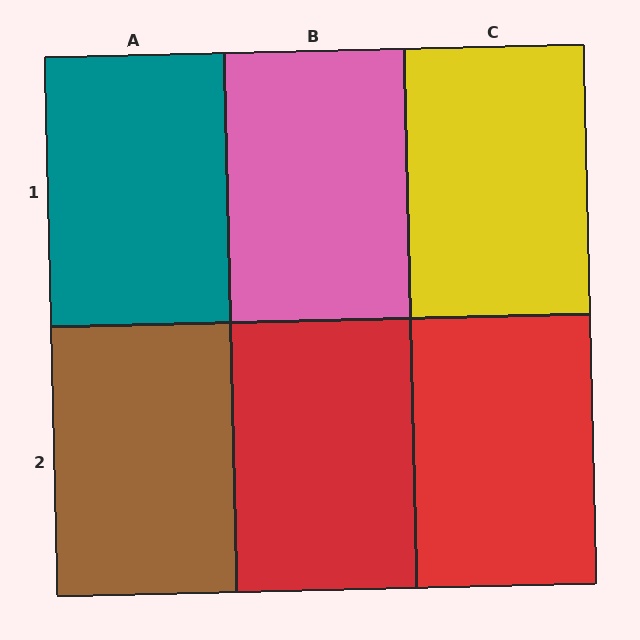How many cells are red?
2 cells are red.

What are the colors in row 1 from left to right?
Teal, pink, yellow.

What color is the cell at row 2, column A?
Brown.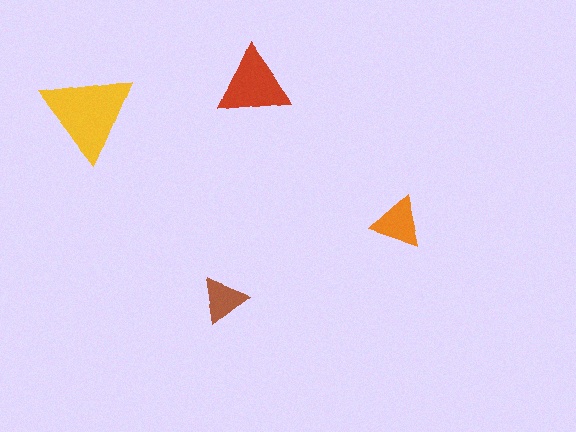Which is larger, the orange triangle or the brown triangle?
The orange one.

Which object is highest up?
The red triangle is topmost.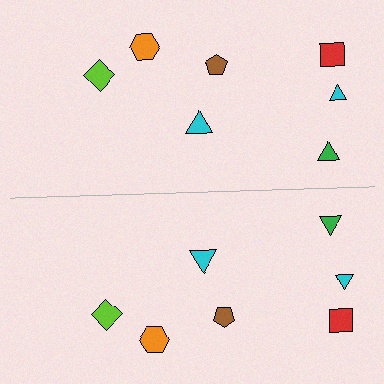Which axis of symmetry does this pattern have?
The pattern has a horizontal axis of symmetry running through the center of the image.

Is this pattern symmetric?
Yes, this pattern has bilateral (reflection) symmetry.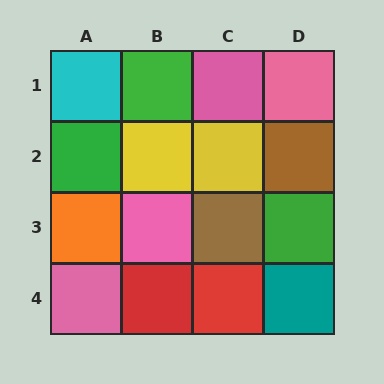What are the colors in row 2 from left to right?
Green, yellow, yellow, brown.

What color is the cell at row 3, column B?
Pink.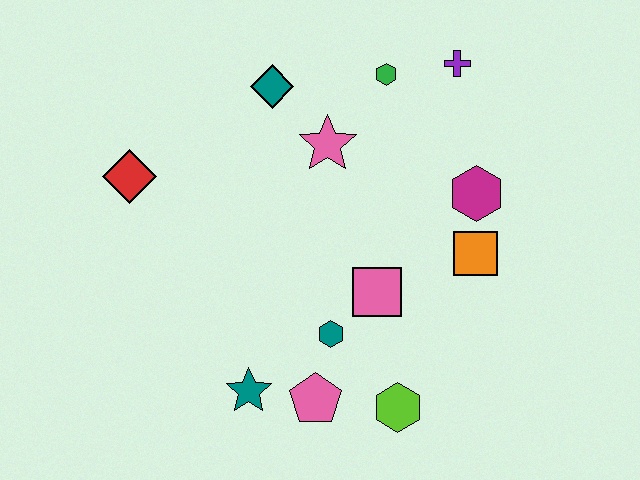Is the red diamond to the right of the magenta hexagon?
No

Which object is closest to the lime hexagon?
The pink pentagon is closest to the lime hexagon.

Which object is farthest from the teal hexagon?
The purple cross is farthest from the teal hexagon.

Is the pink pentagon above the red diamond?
No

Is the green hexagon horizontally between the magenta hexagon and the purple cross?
No